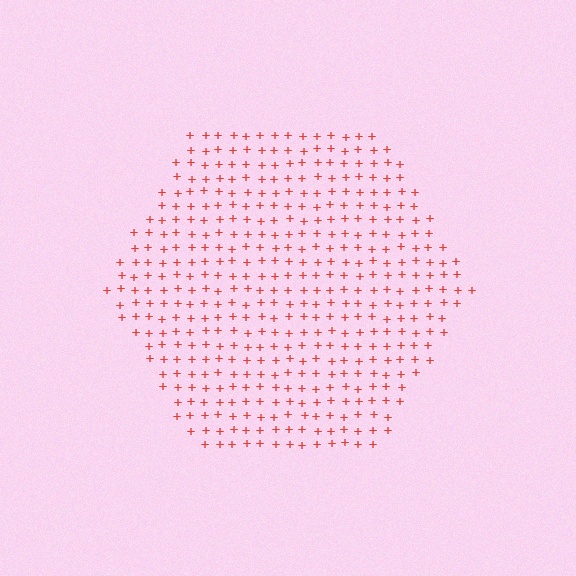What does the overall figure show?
The overall figure shows a hexagon.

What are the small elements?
The small elements are plus signs.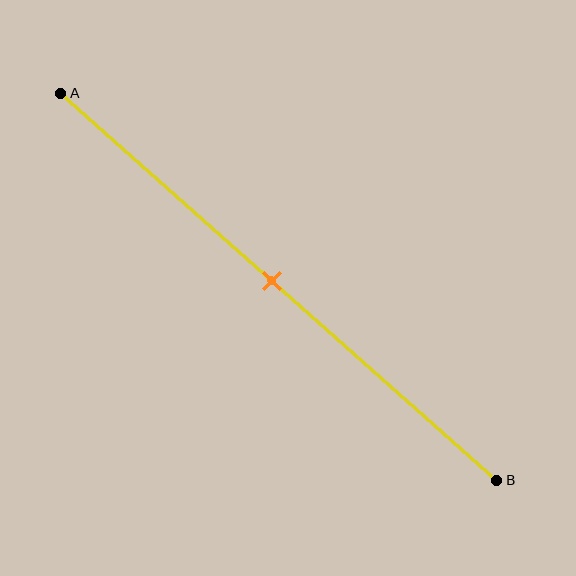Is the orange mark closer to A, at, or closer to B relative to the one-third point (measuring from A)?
The orange mark is closer to point B than the one-third point of segment AB.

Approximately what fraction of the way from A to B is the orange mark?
The orange mark is approximately 50% of the way from A to B.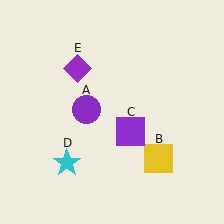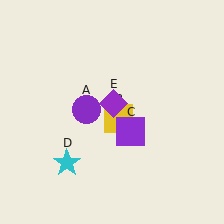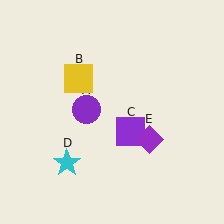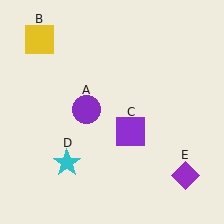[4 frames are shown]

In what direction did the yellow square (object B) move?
The yellow square (object B) moved up and to the left.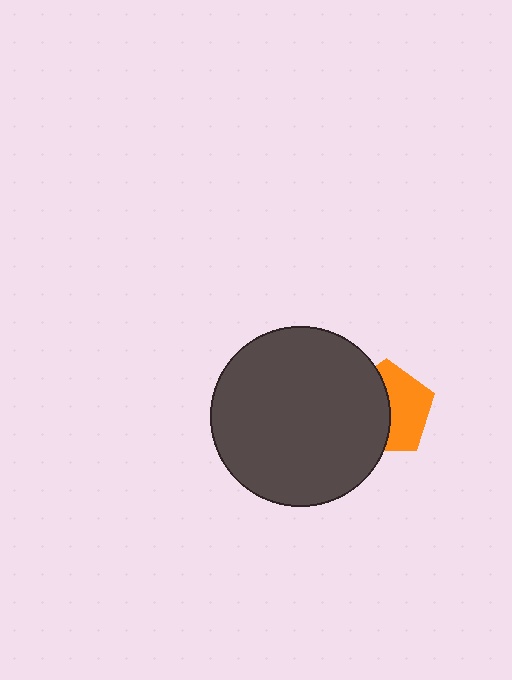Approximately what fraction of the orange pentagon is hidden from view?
Roughly 51% of the orange pentagon is hidden behind the dark gray circle.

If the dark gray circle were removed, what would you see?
You would see the complete orange pentagon.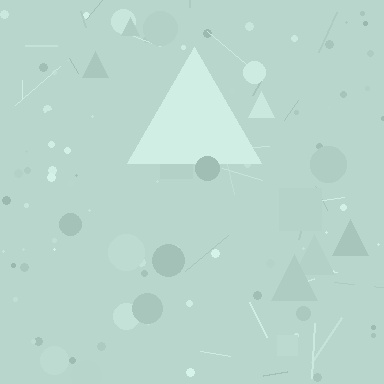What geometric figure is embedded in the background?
A triangle is embedded in the background.